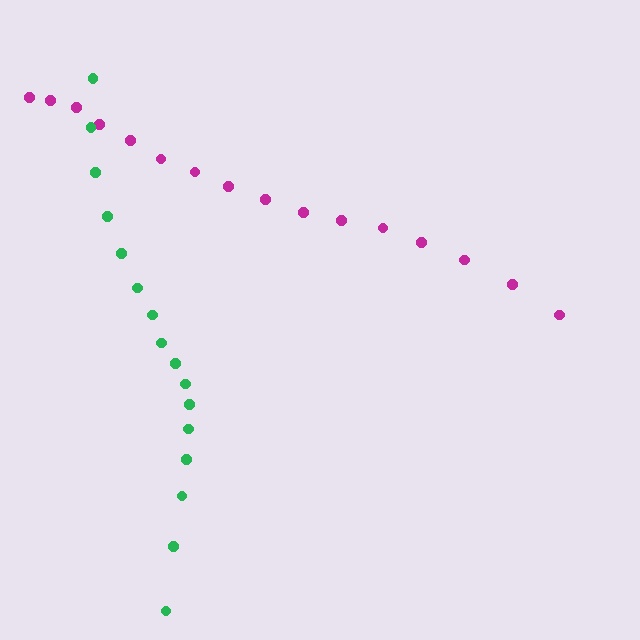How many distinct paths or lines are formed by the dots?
There are 2 distinct paths.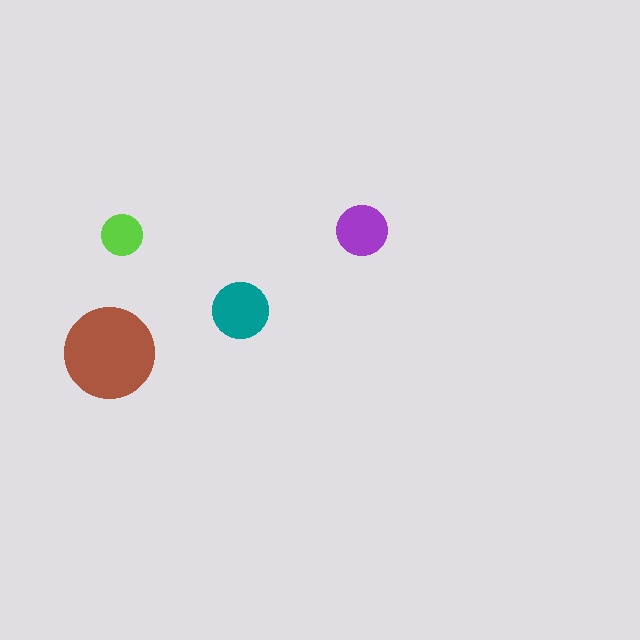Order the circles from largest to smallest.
the brown one, the teal one, the purple one, the lime one.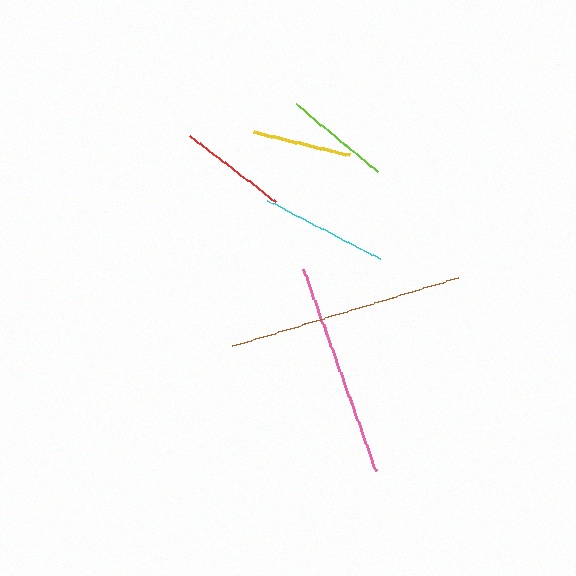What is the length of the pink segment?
The pink segment is approximately 214 pixels long.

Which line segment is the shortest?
The yellow line is the shortest at approximately 98 pixels.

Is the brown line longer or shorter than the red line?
The brown line is longer than the red line.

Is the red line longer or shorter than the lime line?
The red line is longer than the lime line.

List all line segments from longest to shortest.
From longest to shortest: brown, pink, cyan, red, lime, yellow.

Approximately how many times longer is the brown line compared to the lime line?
The brown line is approximately 2.2 times the length of the lime line.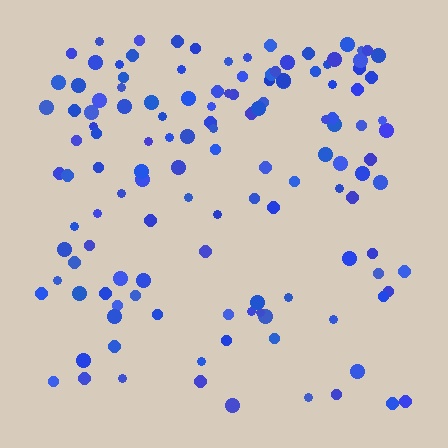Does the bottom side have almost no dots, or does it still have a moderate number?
Still a moderate number, just noticeably fewer than the top.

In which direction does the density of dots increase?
From bottom to top, with the top side densest.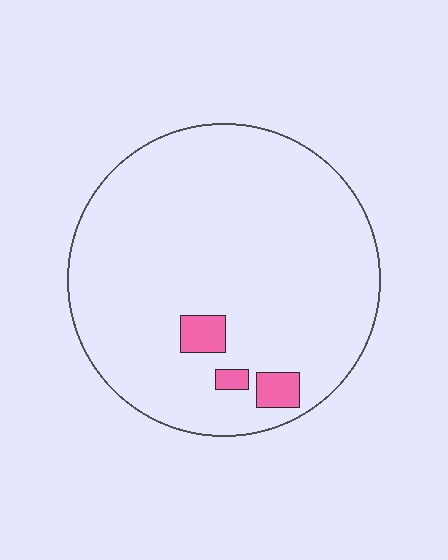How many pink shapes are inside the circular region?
3.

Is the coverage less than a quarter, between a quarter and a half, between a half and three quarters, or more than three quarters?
Less than a quarter.